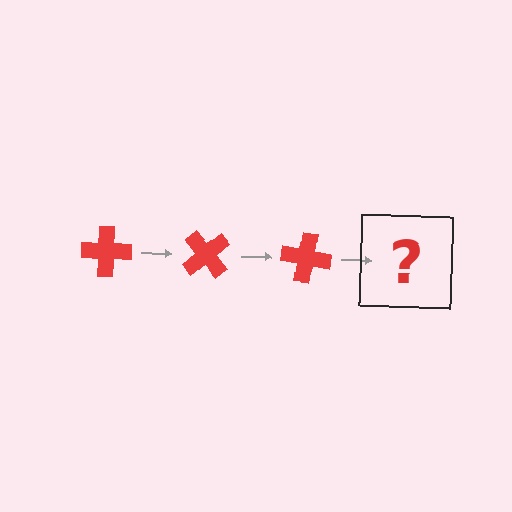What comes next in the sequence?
The next element should be a red cross rotated 150 degrees.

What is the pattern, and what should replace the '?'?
The pattern is that the cross rotates 50 degrees each step. The '?' should be a red cross rotated 150 degrees.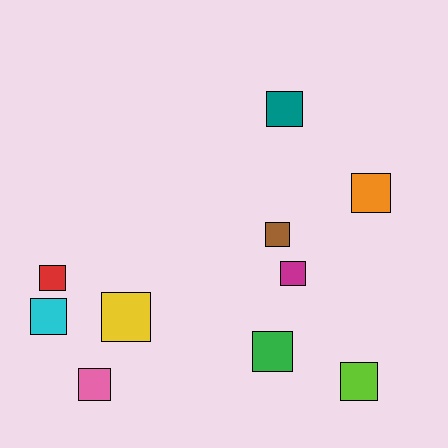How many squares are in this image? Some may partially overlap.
There are 10 squares.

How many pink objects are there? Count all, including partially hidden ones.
There is 1 pink object.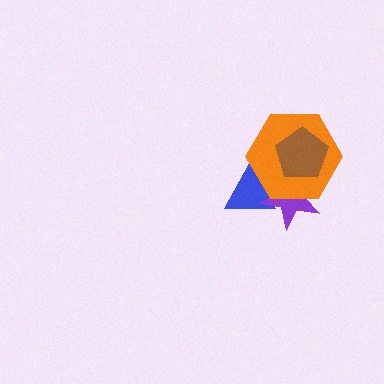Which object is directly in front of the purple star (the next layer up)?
The orange hexagon is directly in front of the purple star.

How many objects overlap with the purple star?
3 objects overlap with the purple star.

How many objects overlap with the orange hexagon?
3 objects overlap with the orange hexagon.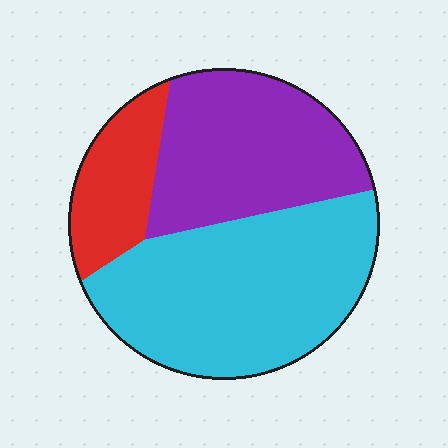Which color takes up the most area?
Cyan, at roughly 50%.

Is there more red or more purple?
Purple.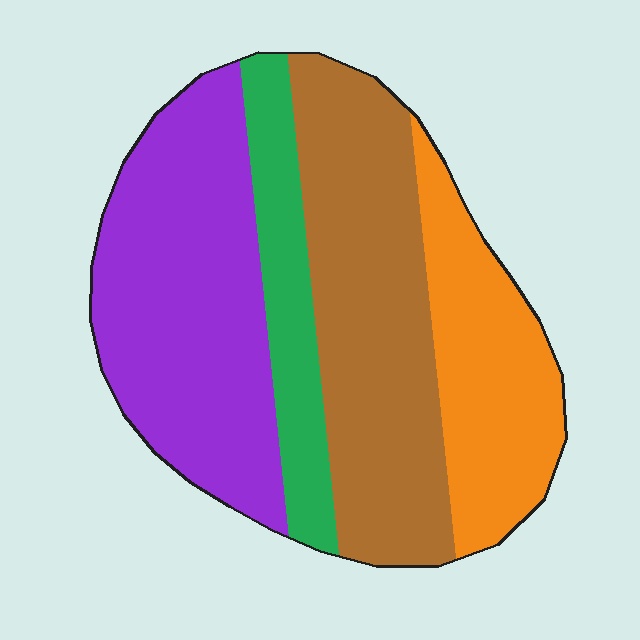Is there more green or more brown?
Brown.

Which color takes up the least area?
Green, at roughly 15%.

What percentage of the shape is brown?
Brown takes up about one third (1/3) of the shape.